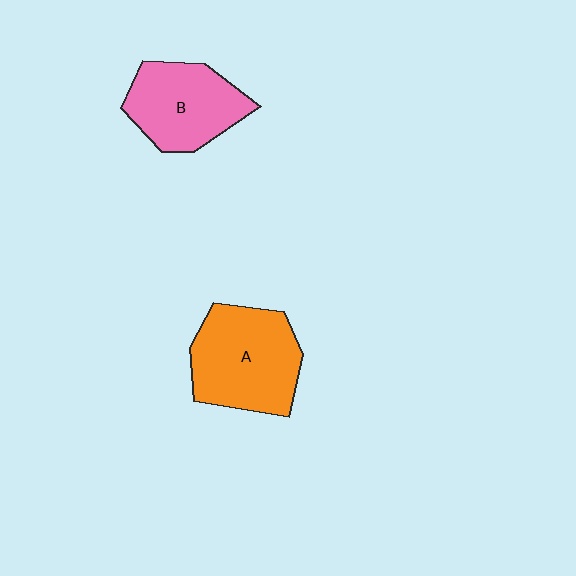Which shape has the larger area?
Shape A (orange).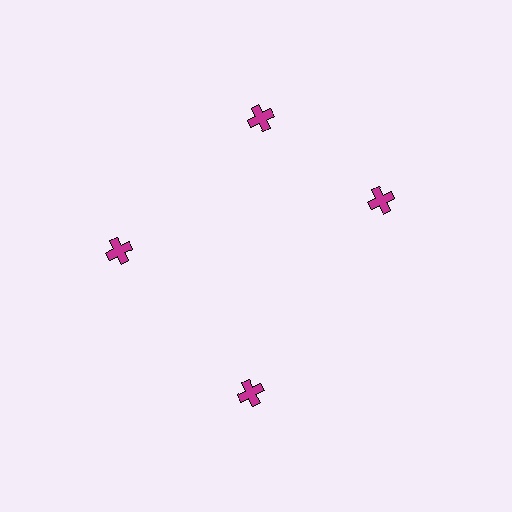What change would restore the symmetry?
The symmetry would be restored by rotating it back into even spacing with its neighbors so that all 4 crosses sit at equal angles and equal distance from the center.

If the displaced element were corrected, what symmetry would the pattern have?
It would have 4-fold rotational symmetry — the pattern would map onto itself every 90 degrees.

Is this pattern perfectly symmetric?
No. The 4 magenta crosses are arranged in a ring, but one element near the 3 o'clock position is rotated out of alignment along the ring, breaking the 4-fold rotational symmetry.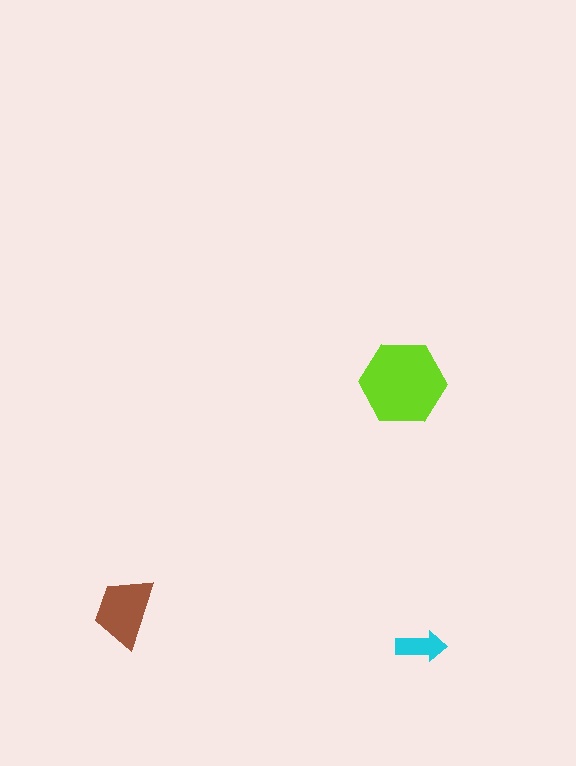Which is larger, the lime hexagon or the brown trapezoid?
The lime hexagon.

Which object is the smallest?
The cyan arrow.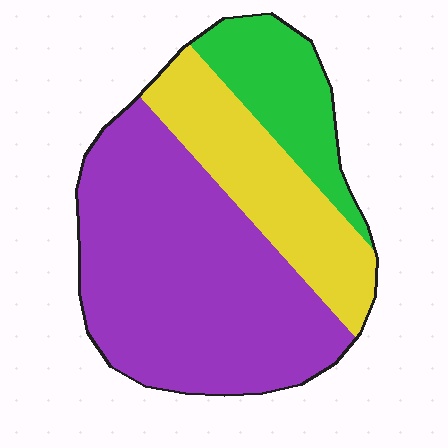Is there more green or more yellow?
Yellow.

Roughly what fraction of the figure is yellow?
Yellow takes up about one quarter (1/4) of the figure.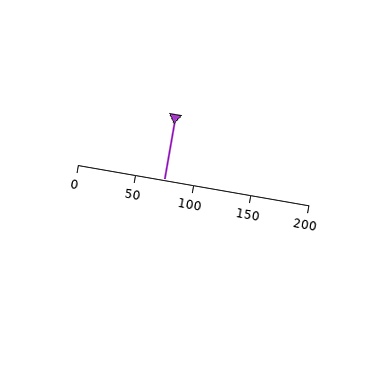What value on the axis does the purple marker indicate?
The marker indicates approximately 75.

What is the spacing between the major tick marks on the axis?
The major ticks are spaced 50 apart.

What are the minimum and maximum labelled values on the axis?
The axis runs from 0 to 200.